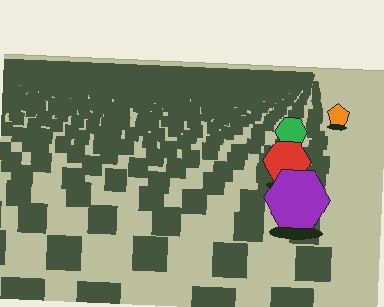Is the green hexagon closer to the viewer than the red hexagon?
No. The red hexagon is closer — you can tell from the texture gradient: the ground texture is coarser near it.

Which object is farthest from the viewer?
The orange pentagon is farthest from the viewer. It appears smaller and the ground texture around it is denser.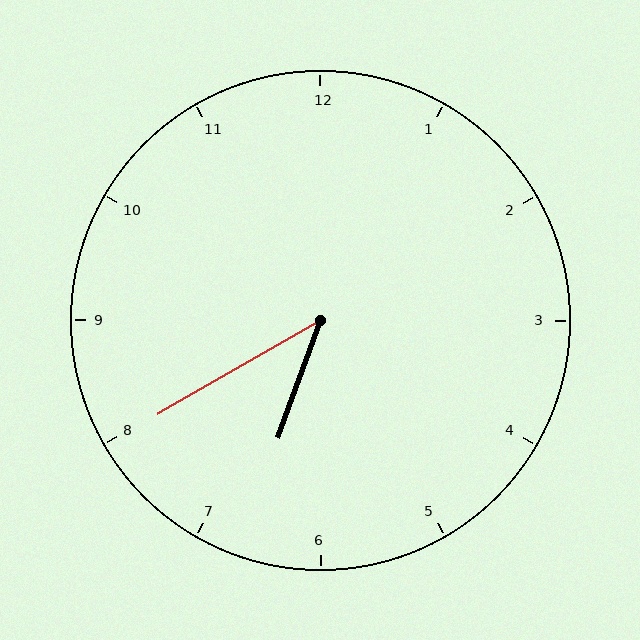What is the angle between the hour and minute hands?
Approximately 40 degrees.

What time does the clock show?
6:40.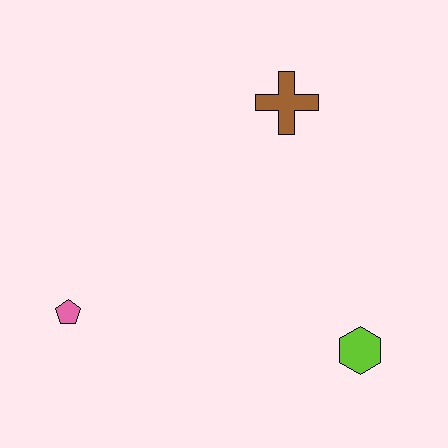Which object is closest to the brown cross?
The lime hexagon is closest to the brown cross.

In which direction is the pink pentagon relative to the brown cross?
The pink pentagon is to the left of the brown cross.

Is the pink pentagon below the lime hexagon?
No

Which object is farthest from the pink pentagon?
The brown cross is farthest from the pink pentagon.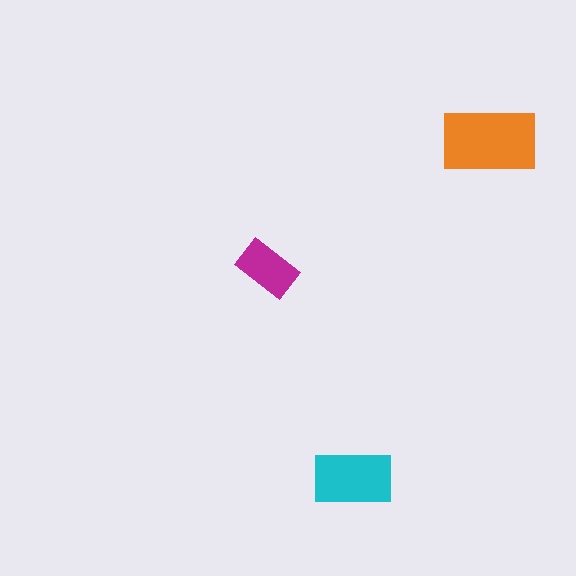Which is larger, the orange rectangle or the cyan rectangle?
The orange one.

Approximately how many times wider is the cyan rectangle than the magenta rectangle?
About 1.5 times wider.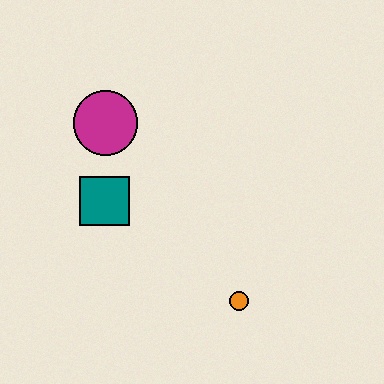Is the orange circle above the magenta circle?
No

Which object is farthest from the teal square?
The orange circle is farthest from the teal square.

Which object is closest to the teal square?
The magenta circle is closest to the teal square.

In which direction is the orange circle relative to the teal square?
The orange circle is to the right of the teal square.